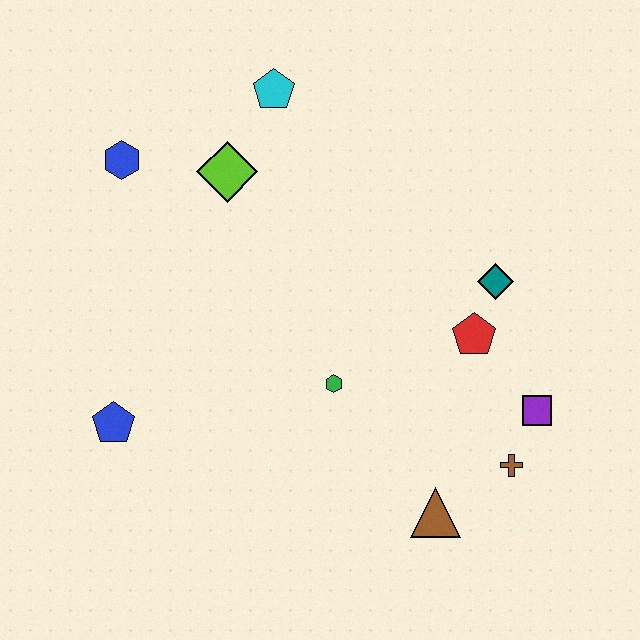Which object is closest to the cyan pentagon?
The lime diamond is closest to the cyan pentagon.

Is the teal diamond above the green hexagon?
Yes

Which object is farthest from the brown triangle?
The blue hexagon is farthest from the brown triangle.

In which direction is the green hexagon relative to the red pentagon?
The green hexagon is to the left of the red pentagon.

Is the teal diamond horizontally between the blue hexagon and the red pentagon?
No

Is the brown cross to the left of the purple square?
Yes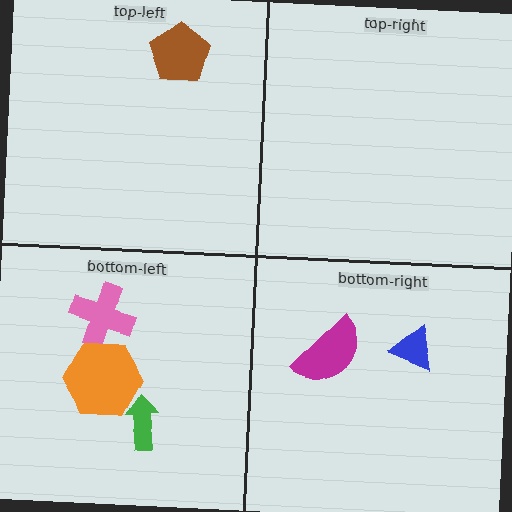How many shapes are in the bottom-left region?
3.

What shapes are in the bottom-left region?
The green arrow, the pink cross, the orange hexagon.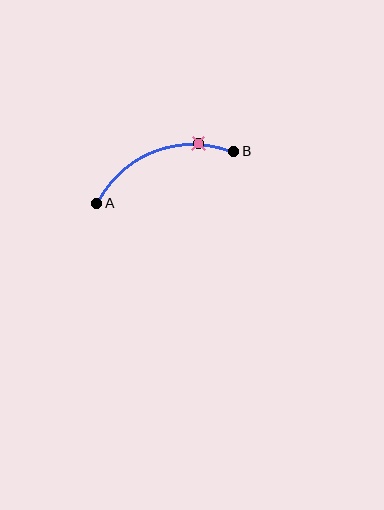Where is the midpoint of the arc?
The arc midpoint is the point on the curve farthest from the straight line joining A and B. It sits above that line.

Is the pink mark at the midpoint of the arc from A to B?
No. The pink mark lies on the arc but is closer to endpoint B. The arc midpoint would be at the point on the curve equidistant along the arc from both A and B.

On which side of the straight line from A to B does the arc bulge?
The arc bulges above the straight line connecting A and B.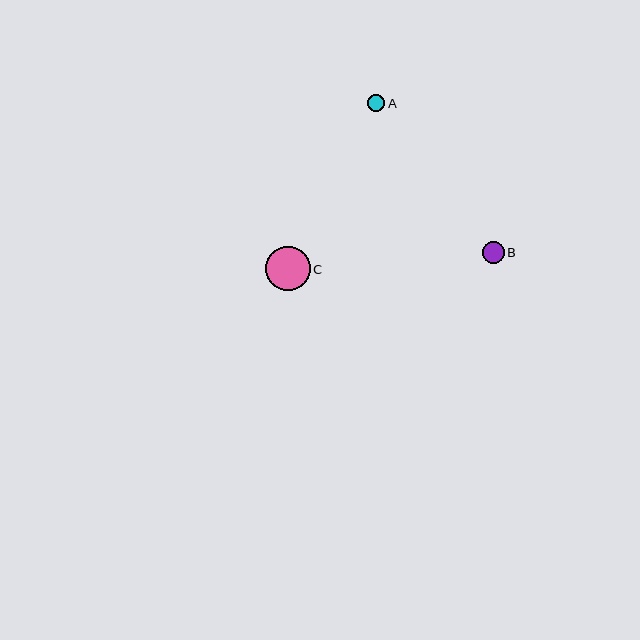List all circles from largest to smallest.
From largest to smallest: C, B, A.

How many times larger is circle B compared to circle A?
Circle B is approximately 1.2 times the size of circle A.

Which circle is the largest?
Circle C is the largest with a size of approximately 45 pixels.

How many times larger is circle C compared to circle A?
Circle C is approximately 2.6 times the size of circle A.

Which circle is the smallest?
Circle A is the smallest with a size of approximately 17 pixels.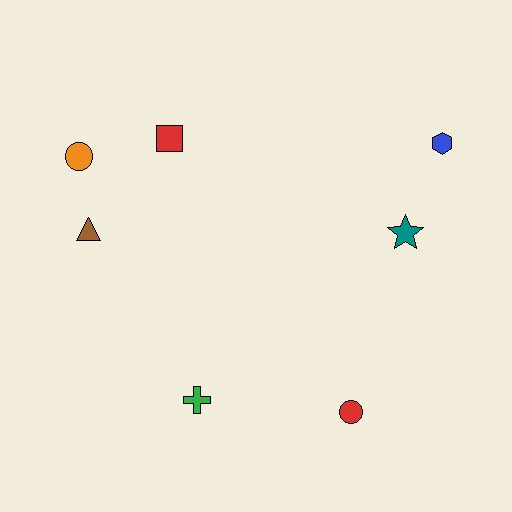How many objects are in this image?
There are 7 objects.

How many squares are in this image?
There is 1 square.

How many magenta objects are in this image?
There are no magenta objects.